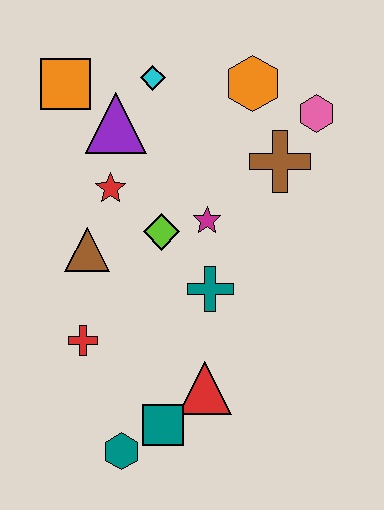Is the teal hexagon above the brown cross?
No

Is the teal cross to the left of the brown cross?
Yes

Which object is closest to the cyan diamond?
The purple triangle is closest to the cyan diamond.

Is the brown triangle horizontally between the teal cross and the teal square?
No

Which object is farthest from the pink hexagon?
The teal hexagon is farthest from the pink hexagon.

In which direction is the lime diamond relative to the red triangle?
The lime diamond is above the red triangle.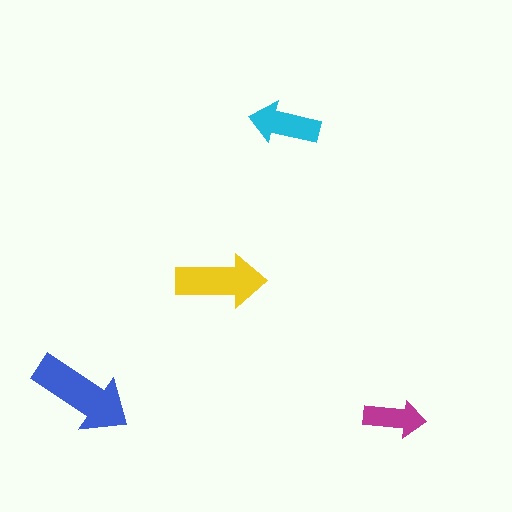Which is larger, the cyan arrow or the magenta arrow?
The cyan one.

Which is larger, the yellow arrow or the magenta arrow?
The yellow one.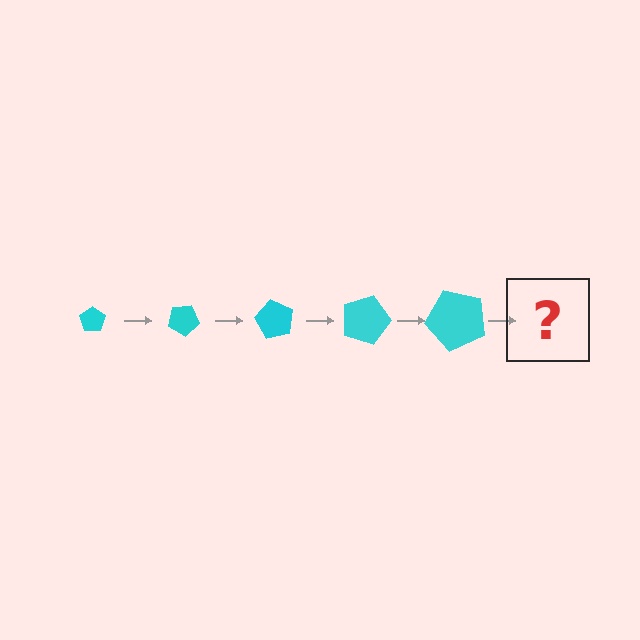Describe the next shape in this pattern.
It should be a pentagon, larger than the previous one and rotated 150 degrees from the start.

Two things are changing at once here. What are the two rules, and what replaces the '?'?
The two rules are that the pentagon grows larger each step and it rotates 30 degrees each step. The '?' should be a pentagon, larger than the previous one and rotated 150 degrees from the start.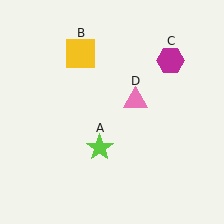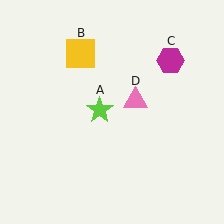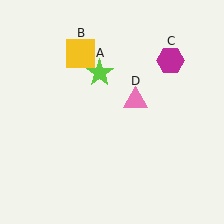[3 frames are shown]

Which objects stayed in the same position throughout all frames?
Yellow square (object B) and magenta hexagon (object C) and pink triangle (object D) remained stationary.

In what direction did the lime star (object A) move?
The lime star (object A) moved up.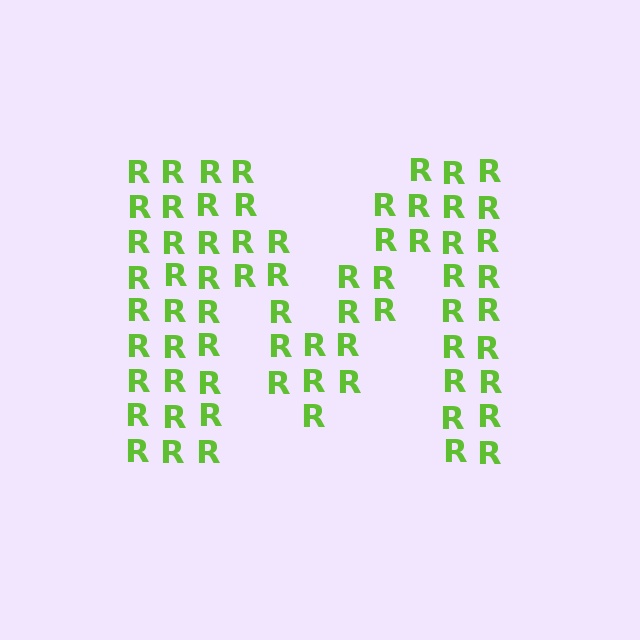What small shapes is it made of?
It is made of small letter R's.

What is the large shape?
The large shape is the letter M.